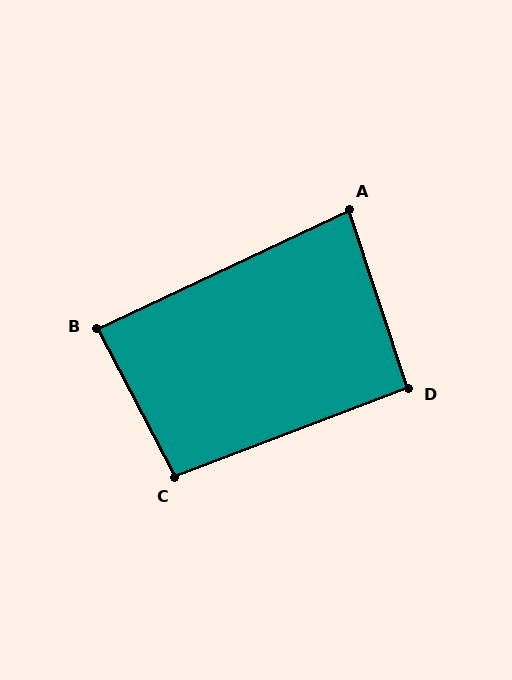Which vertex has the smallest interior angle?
A, at approximately 83 degrees.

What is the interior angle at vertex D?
Approximately 92 degrees (approximately right).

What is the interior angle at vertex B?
Approximately 88 degrees (approximately right).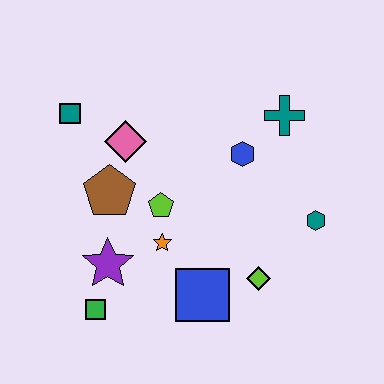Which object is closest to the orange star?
The lime pentagon is closest to the orange star.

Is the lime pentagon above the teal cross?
No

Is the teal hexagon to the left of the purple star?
No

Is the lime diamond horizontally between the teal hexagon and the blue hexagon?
Yes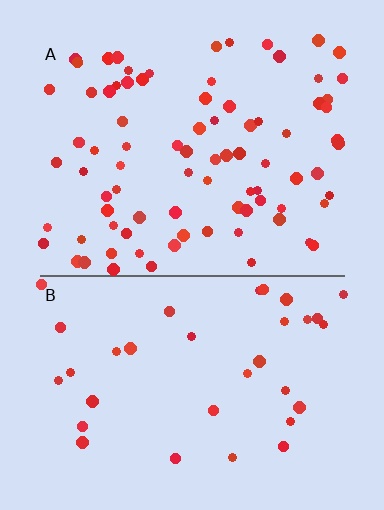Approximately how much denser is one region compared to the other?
Approximately 2.4× — region A over region B.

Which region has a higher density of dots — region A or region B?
A (the top).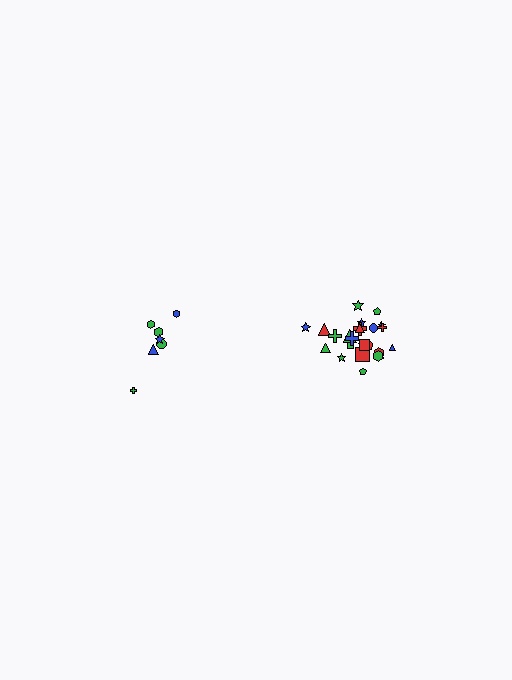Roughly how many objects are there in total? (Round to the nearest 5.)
Roughly 30 objects in total.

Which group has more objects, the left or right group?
The right group.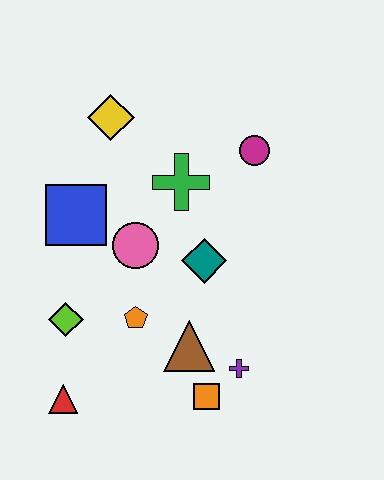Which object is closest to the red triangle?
The lime diamond is closest to the red triangle.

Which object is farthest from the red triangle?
The magenta circle is farthest from the red triangle.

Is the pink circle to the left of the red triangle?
No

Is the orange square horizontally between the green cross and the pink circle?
No